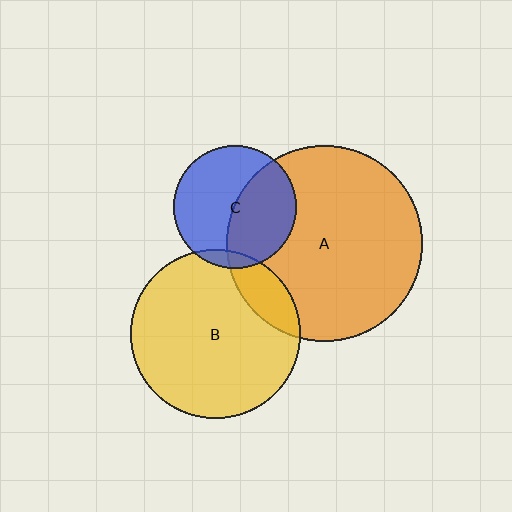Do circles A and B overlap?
Yes.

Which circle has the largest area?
Circle A (orange).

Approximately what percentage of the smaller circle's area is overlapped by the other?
Approximately 15%.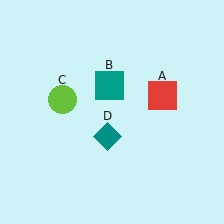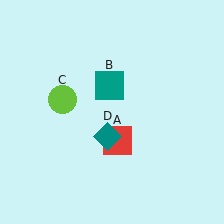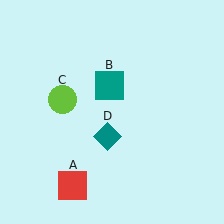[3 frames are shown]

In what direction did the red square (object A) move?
The red square (object A) moved down and to the left.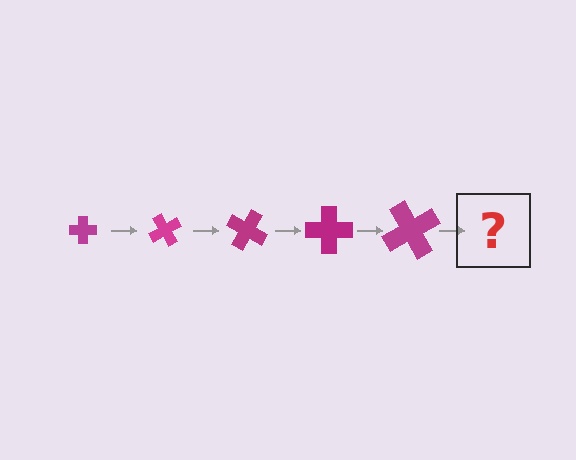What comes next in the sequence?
The next element should be a cross, larger than the previous one and rotated 300 degrees from the start.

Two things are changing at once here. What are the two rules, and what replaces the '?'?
The two rules are that the cross grows larger each step and it rotates 60 degrees each step. The '?' should be a cross, larger than the previous one and rotated 300 degrees from the start.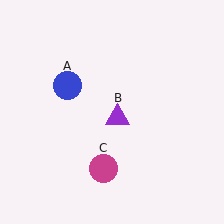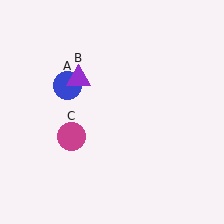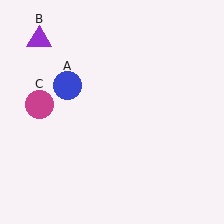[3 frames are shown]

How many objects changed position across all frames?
2 objects changed position: purple triangle (object B), magenta circle (object C).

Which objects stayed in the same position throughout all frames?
Blue circle (object A) remained stationary.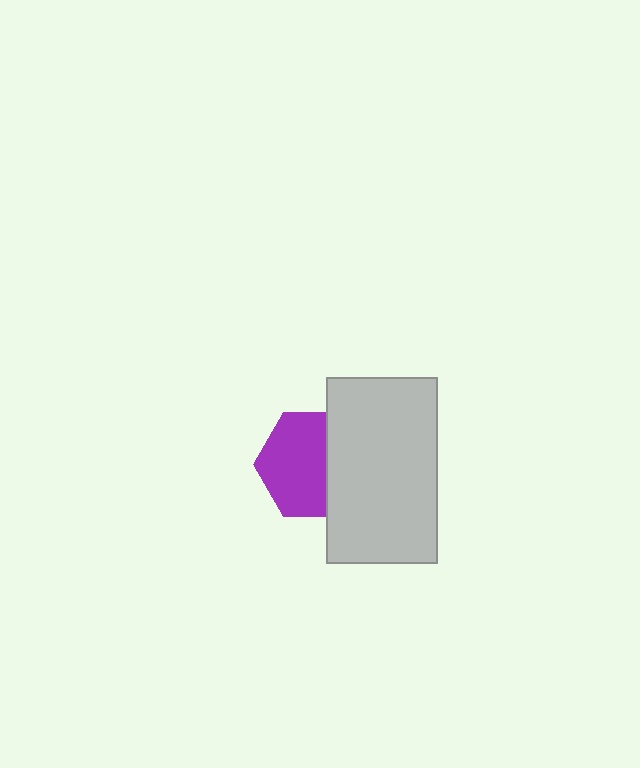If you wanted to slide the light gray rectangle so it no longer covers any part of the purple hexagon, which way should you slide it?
Slide it right — that is the most direct way to separate the two shapes.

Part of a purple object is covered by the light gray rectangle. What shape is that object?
It is a hexagon.